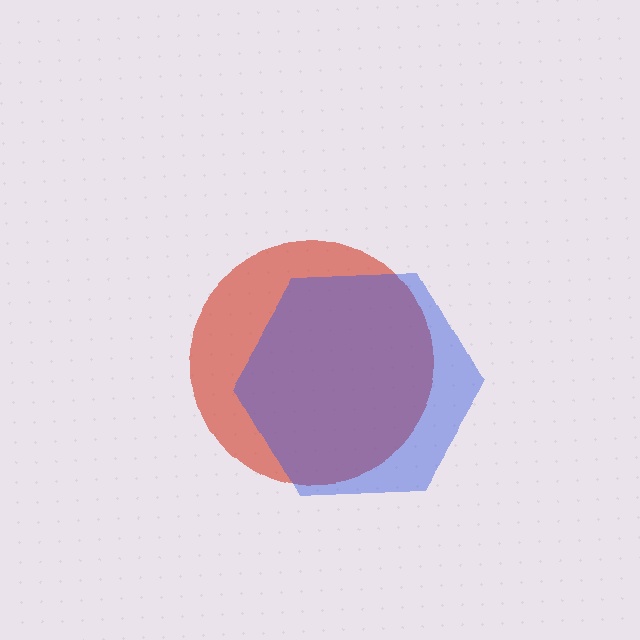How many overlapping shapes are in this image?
There are 2 overlapping shapes in the image.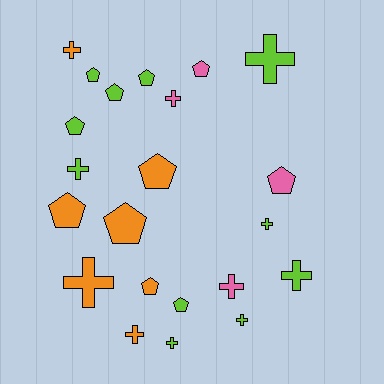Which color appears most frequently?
Lime, with 11 objects.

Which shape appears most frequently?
Cross, with 11 objects.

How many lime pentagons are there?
There are 5 lime pentagons.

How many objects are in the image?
There are 22 objects.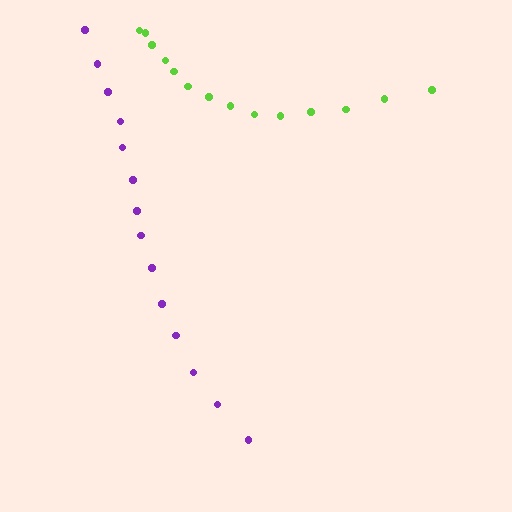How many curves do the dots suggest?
There are 2 distinct paths.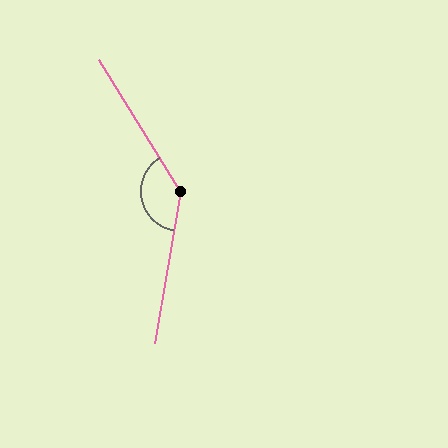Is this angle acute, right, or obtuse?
It is obtuse.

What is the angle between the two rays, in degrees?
Approximately 138 degrees.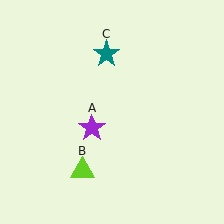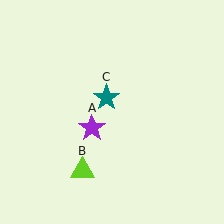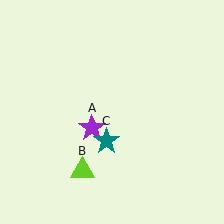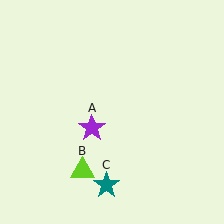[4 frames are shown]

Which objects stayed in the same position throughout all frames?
Purple star (object A) and lime triangle (object B) remained stationary.